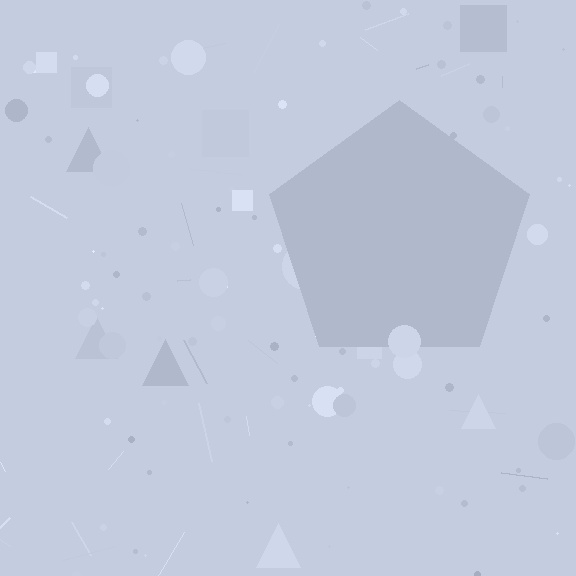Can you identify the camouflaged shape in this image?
The camouflaged shape is a pentagon.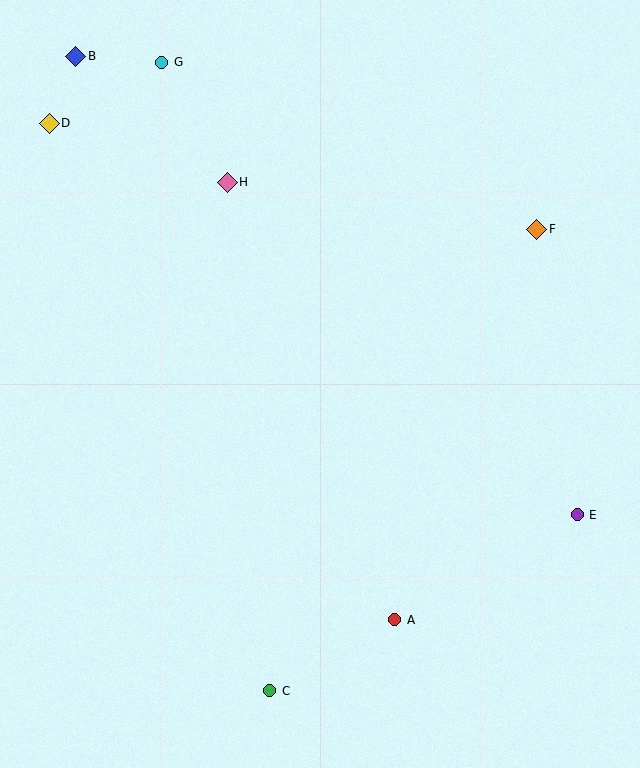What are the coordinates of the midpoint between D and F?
The midpoint between D and F is at (293, 176).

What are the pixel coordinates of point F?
Point F is at (537, 229).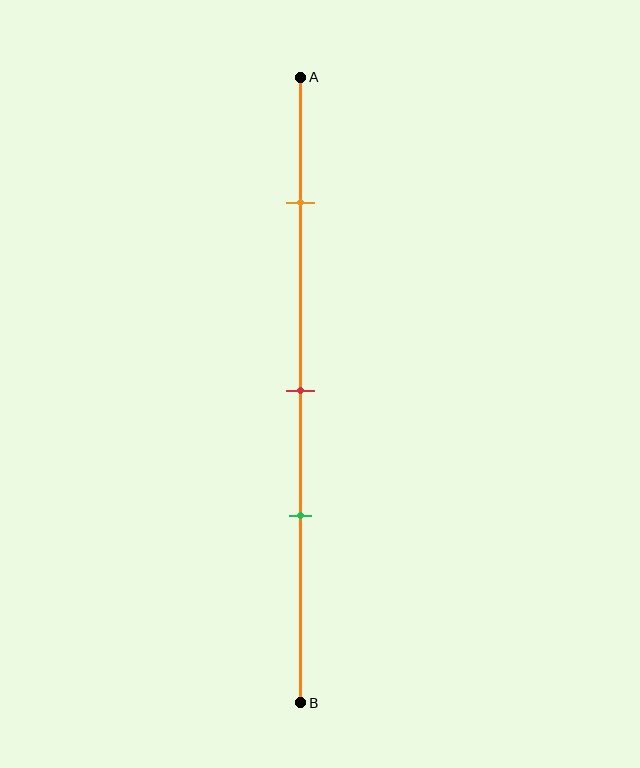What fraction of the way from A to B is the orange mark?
The orange mark is approximately 20% (0.2) of the way from A to B.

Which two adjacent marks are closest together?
The red and green marks are the closest adjacent pair.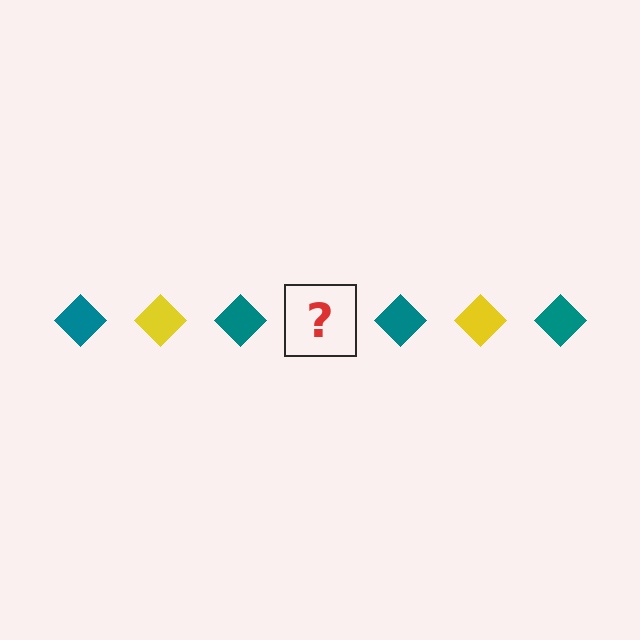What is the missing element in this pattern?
The missing element is a yellow diamond.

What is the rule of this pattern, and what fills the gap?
The rule is that the pattern cycles through teal, yellow diamonds. The gap should be filled with a yellow diamond.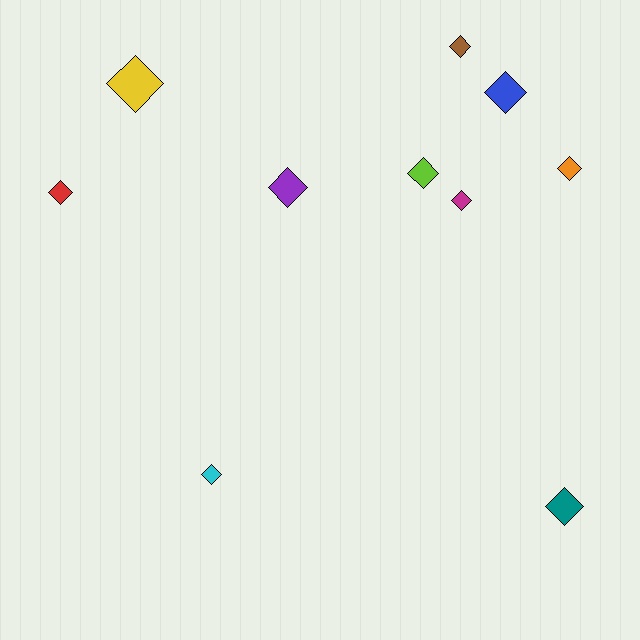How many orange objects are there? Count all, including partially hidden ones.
There is 1 orange object.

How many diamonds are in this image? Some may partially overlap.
There are 10 diamonds.